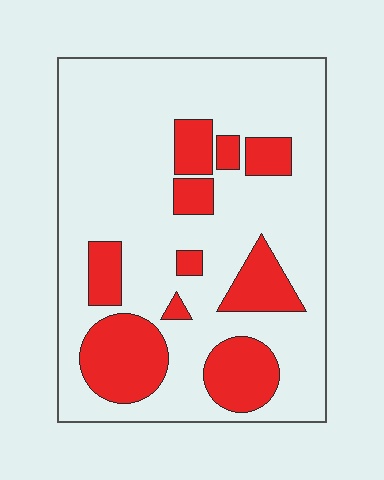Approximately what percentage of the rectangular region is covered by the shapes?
Approximately 25%.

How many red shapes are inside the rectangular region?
10.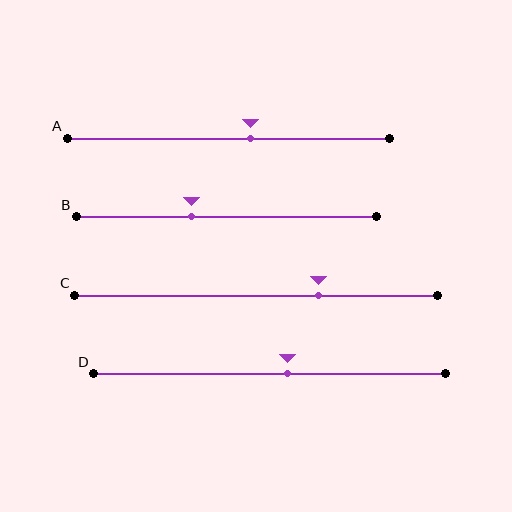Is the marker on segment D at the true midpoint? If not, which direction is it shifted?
No, the marker on segment D is shifted to the right by about 5% of the segment length.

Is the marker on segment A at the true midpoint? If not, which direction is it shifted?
No, the marker on segment A is shifted to the right by about 7% of the segment length.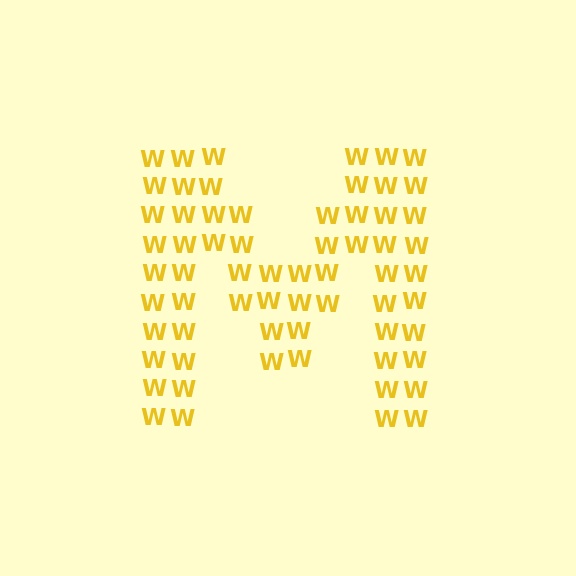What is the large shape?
The large shape is the letter M.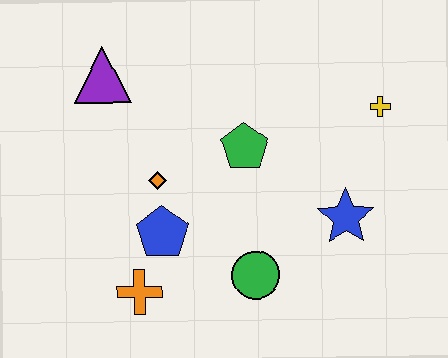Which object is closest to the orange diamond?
The blue pentagon is closest to the orange diamond.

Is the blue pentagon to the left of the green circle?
Yes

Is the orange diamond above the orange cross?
Yes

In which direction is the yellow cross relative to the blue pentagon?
The yellow cross is to the right of the blue pentagon.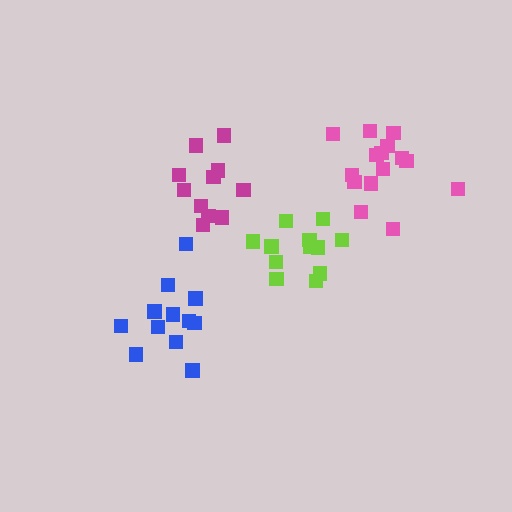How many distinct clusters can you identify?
There are 4 distinct clusters.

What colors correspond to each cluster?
The clusters are colored: blue, lime, pink, magenta.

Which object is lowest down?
The blue cluster is bottommost.